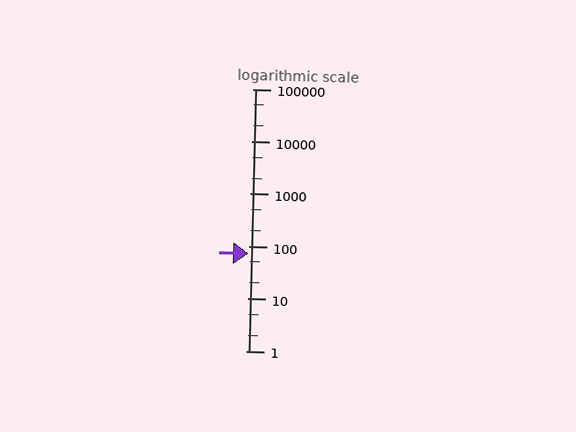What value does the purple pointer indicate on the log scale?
The pointer indicates approximately 73.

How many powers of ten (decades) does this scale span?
The scale spans 5 decades, from 1 to 100000.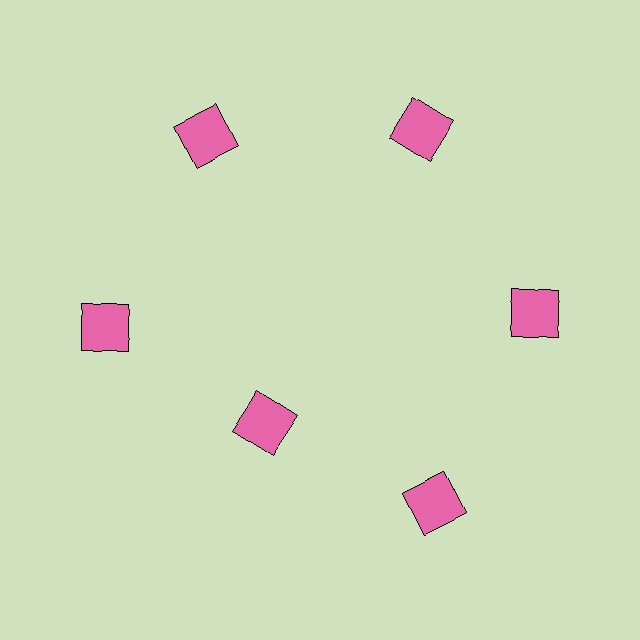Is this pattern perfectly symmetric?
No. The 6 pink squares are arranged in a ring, but one element near the 7 o'clock position is pulled inward toward the center, breaking the 6-fold rotational symmetry.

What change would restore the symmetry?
The symmetry would be restored by moving it outward, back onto the ring so that all 6 squares sit at equal angles and equal distance from the center.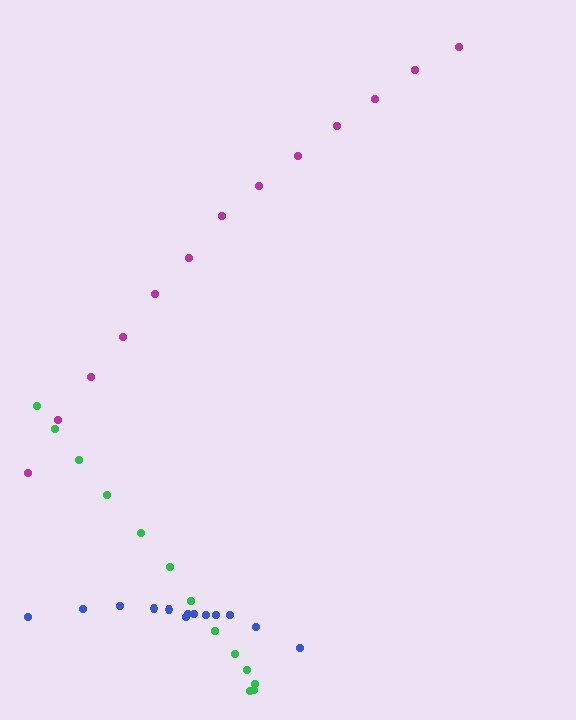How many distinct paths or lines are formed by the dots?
There are 3 distinct paths.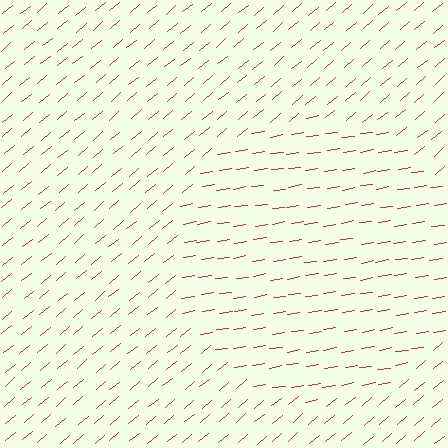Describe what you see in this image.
The image is filled with small red line segments. A circle region in the image has lines oriented differently from the surrounding lines, creating a visible texture boundary.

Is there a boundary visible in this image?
Yes, there is a texture boundary formed by a change in line orientation.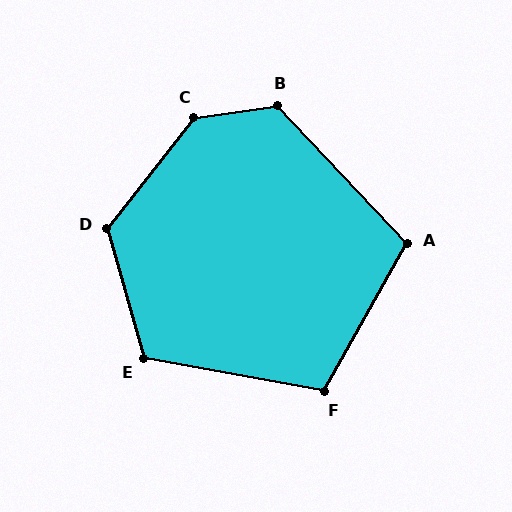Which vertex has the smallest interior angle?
A, at approximately 107 degrees.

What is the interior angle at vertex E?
Approximately 116 degrees (obtuse).